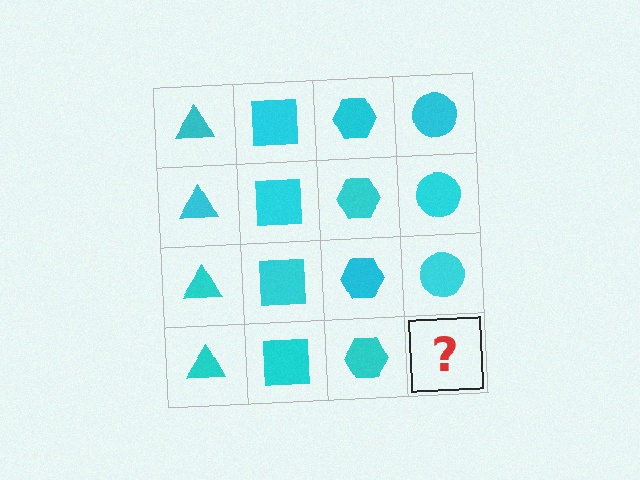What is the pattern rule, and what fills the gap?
The rule is that each column has a consistent shape. The gap should be filled with a cyan circle.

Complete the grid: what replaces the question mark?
The question mark should be replaced with a cyan circle.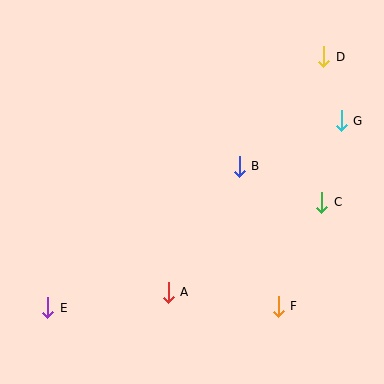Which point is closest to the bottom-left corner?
Point E is closest to the bottom-left corner.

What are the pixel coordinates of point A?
Point A is at (168, 292).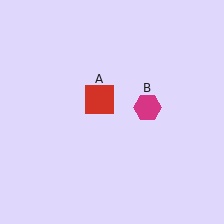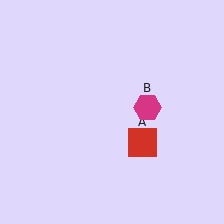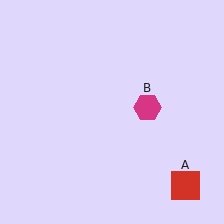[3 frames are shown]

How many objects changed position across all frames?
1 object changed position: red square (object A).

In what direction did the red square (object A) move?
The red square (object A) moved down and to the right.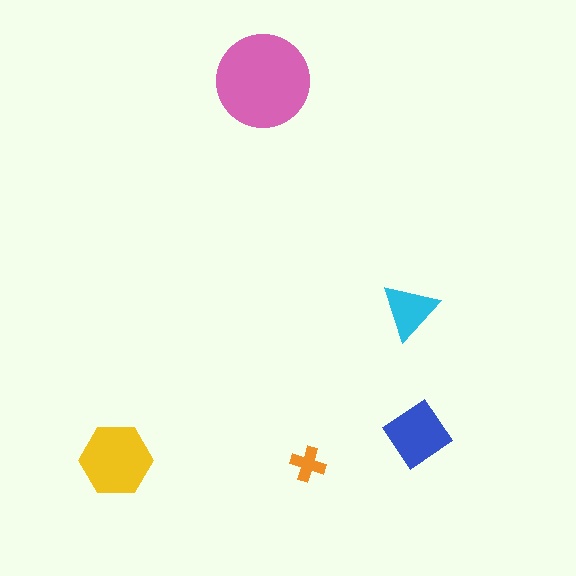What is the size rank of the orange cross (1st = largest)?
5th.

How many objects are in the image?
There are 5 objects in the image.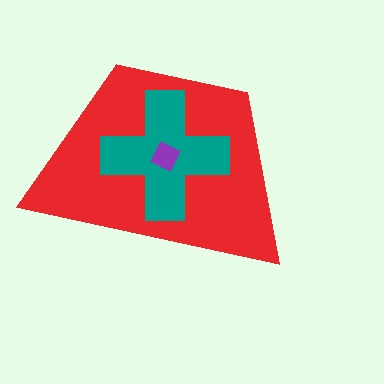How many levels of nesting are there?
3.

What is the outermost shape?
The red trapezoid.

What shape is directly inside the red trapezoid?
The teal cross.